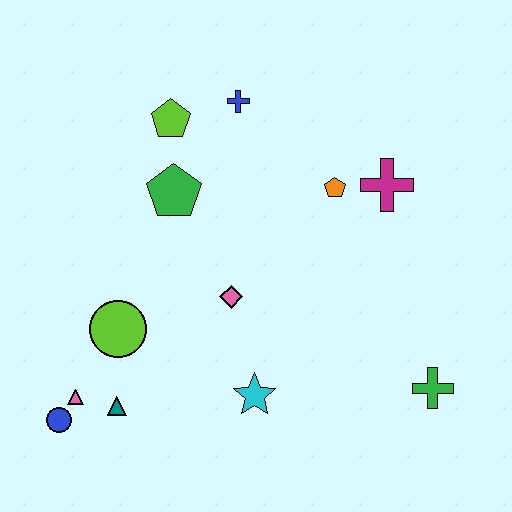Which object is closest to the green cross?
The cyan star is closest to the green cross.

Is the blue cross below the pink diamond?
No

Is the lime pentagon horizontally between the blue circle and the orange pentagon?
Yes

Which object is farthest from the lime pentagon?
The green cross is farthest from the lime pentagon.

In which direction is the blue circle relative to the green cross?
The blue circle is to the left of the green cross.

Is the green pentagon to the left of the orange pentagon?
Yes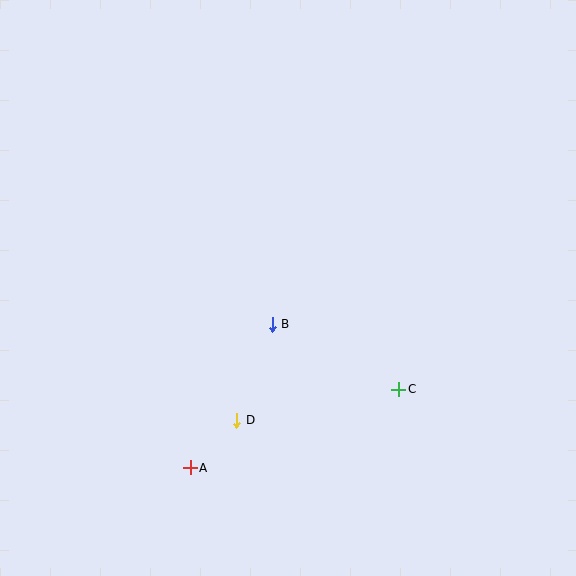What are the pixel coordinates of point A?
Point A is at (190, 468).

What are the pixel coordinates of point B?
Point B is at (272, 324).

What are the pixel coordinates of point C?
Point C is at (399, 390).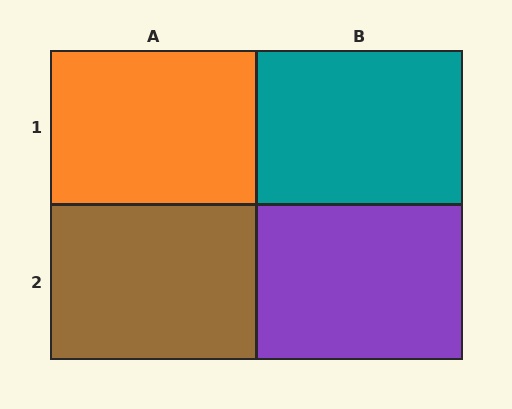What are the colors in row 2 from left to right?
Brown, purple.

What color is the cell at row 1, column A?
Orange.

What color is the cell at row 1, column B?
Teal.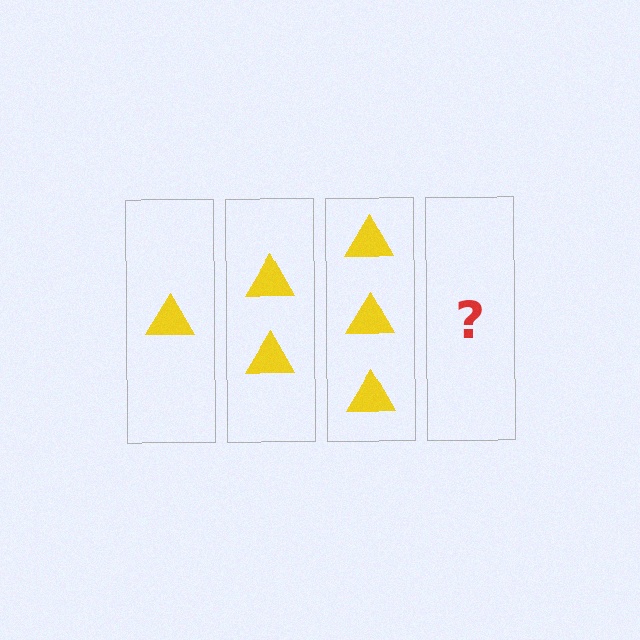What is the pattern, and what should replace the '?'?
The pattern is that each step adds one more triangle. The '?' should be 4 triangles.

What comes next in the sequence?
The next element should be 4 triangles.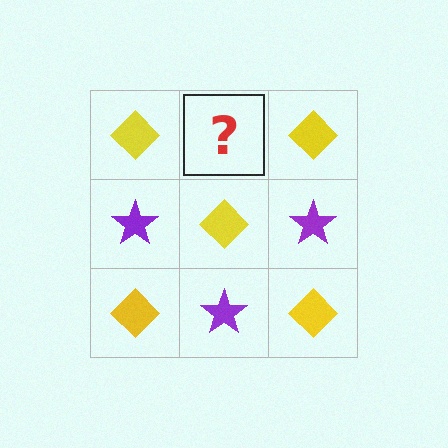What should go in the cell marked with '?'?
The missing cell should contain a purple star.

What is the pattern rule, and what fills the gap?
The rule is that it alternates yellow diamond and purple star in a checkerboard pattern. The gap should be filled with a purple star.